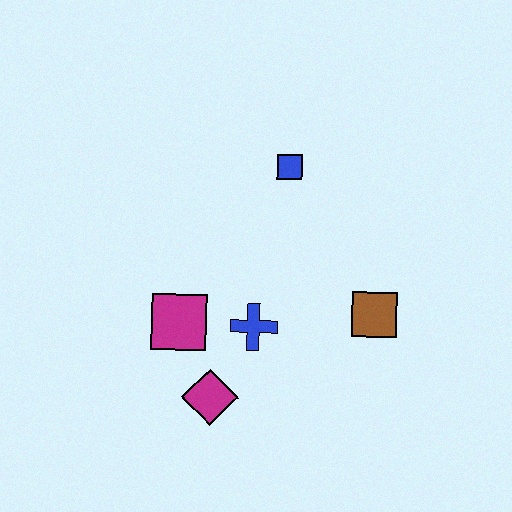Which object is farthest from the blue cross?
The blue square is farthest from the blue cross.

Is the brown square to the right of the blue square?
Yes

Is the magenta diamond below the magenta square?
Yes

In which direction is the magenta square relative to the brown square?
The magenta square is to the left of the brown square.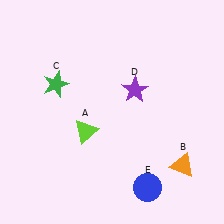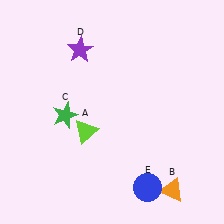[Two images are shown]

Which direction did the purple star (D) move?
The purple star (D) moved left.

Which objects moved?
The objects that moved are: the orange triangle (B), the green star (C), the purple star (D).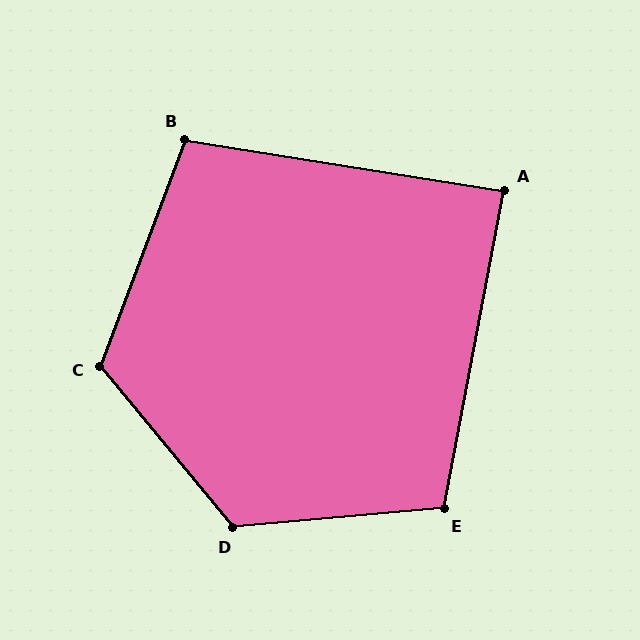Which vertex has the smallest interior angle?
A, at approximately 88 degrees.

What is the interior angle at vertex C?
Approximately 120 degrees (obtuse).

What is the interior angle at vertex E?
Approximately 106 degrees (obtuse).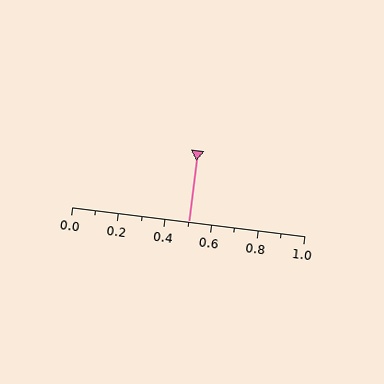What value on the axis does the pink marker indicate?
The marker indicates approximately 0.5.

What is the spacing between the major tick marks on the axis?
The major ticks are spaced 0.2 apart.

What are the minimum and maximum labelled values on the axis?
The axis runs from 0.0 to 1.0.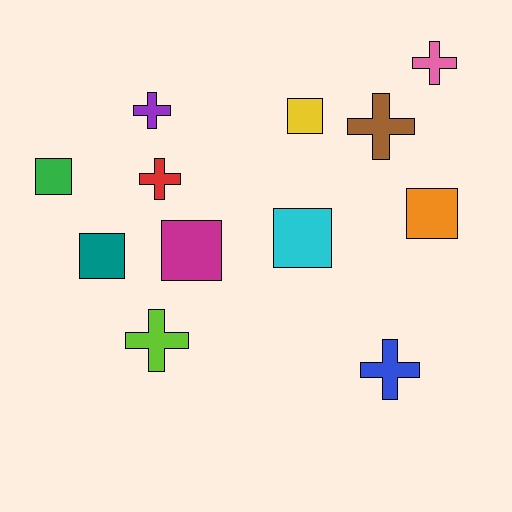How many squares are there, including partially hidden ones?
There are 6 squares.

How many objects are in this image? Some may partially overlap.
There are 12 objects.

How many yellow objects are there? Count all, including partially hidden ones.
There is 1 yellow object.